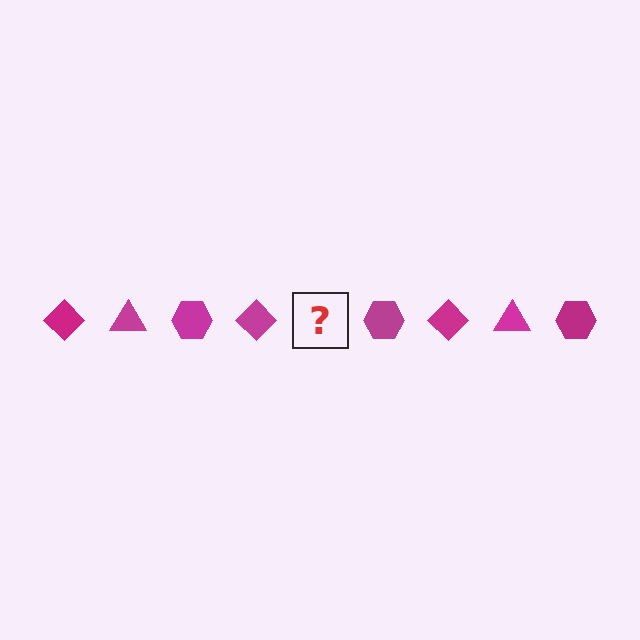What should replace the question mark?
The question mark should be replaced with a magenta triangle.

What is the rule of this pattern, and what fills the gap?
The rule is that the pattern cycles through diamond, triangle, hexagon shapes in magenta. The gap should be filled with a magenta triangle.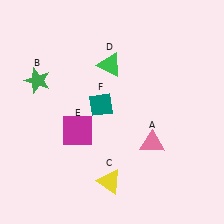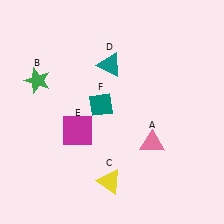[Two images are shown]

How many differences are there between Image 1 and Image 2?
There is 1 difference between the two images.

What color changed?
The triangle (D) changed from green in Image 1 to teal in Image 2.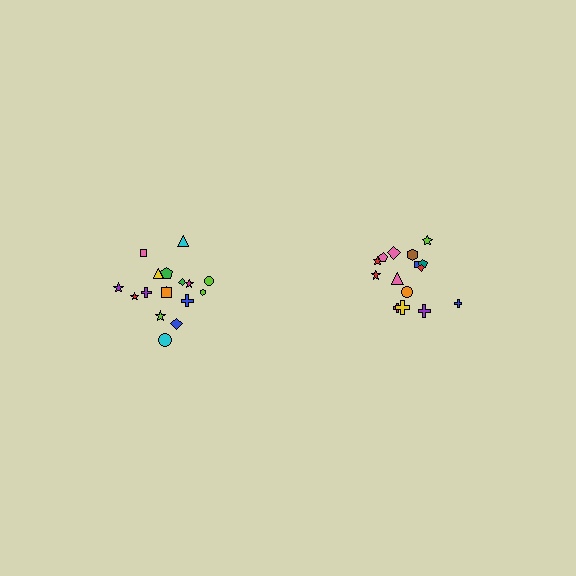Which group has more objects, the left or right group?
The left group.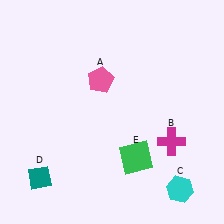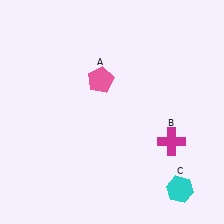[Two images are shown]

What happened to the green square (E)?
The green square (E) was removed in Image 2. It was in the bottom-right area of Image 1.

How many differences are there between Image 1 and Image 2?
There are 2 differences between the two images.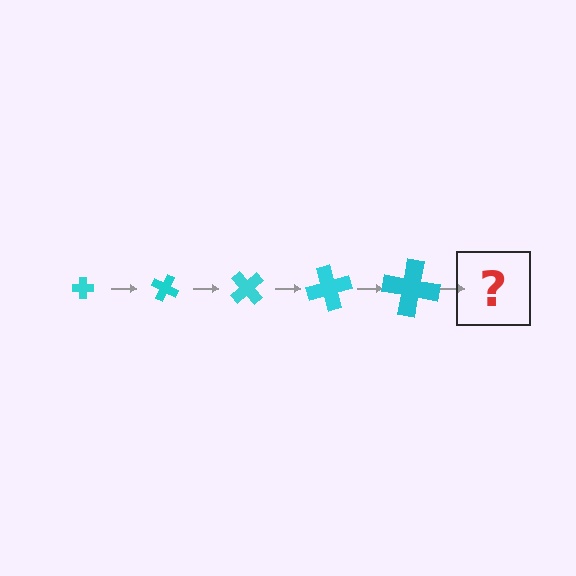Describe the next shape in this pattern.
It should be a cross, larger than the previous one and rotated 125 degrees from the start.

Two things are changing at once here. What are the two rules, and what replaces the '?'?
The two rules are that the cross grows larger each step and it rotates 25 degrees each step. The '?' should be a cross, larger than the previous one and rotated 125 degrees from the start.